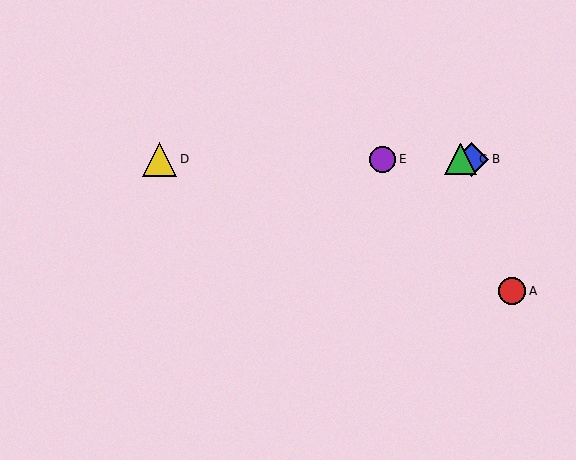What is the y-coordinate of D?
Object D is at y≈159.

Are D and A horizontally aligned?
No, D is at y≈159 and A is at y≈291.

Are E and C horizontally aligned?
Yes, both are at y≈159.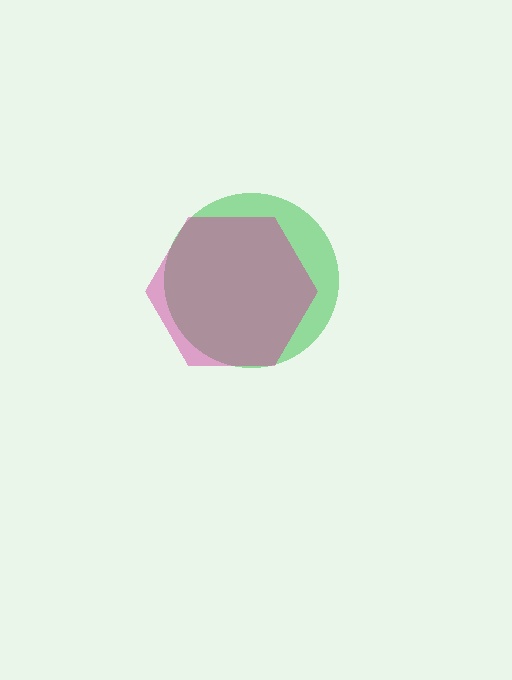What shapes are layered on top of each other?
The layered shapes are: a green circle, a magenta hexagon.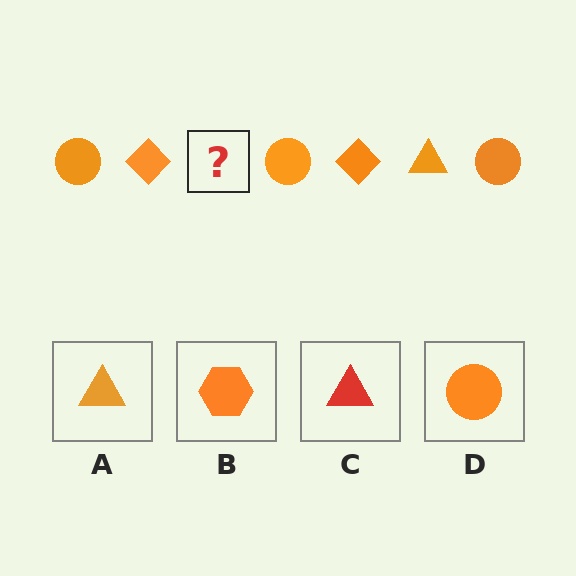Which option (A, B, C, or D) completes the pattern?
A.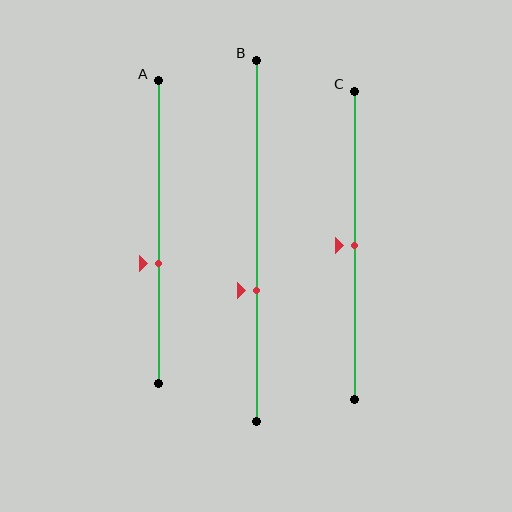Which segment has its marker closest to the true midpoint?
Segment C has its marker closest to the true midpoint.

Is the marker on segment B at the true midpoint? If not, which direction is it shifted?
No, the marker on segment B is shifted downward by about 14% of the segment length.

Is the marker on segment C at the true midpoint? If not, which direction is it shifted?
Yes, the marker on segment C is at the true midpoint.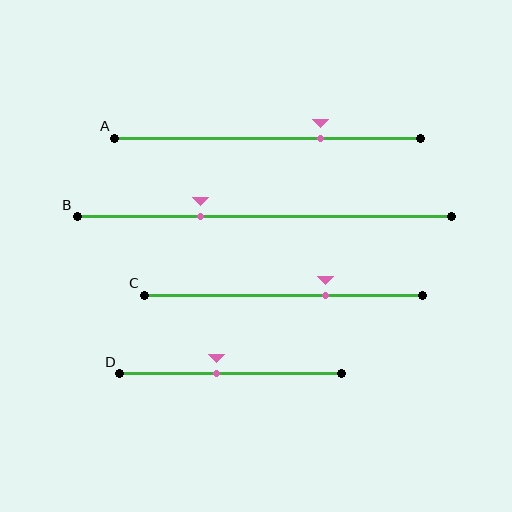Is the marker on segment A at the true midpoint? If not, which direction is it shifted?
No, the marker on segment A is shifted to the right by about 17% of the segment length.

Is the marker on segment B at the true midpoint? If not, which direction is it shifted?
No, the marker on segment B is shifted to the left by about 17% of the segment length.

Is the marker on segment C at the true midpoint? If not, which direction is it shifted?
No, the marker on segment C is shifted to the right by about 15% of the segment length.